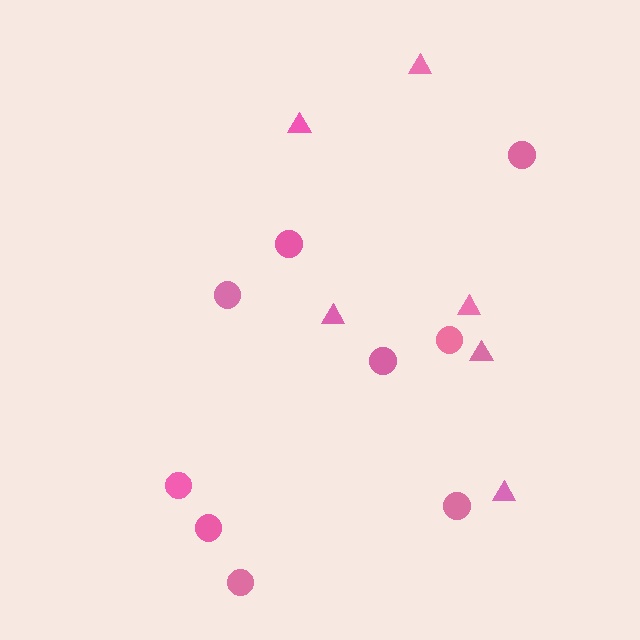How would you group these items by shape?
There are 2 groups: one group of triangles (6) and one group of circles (9).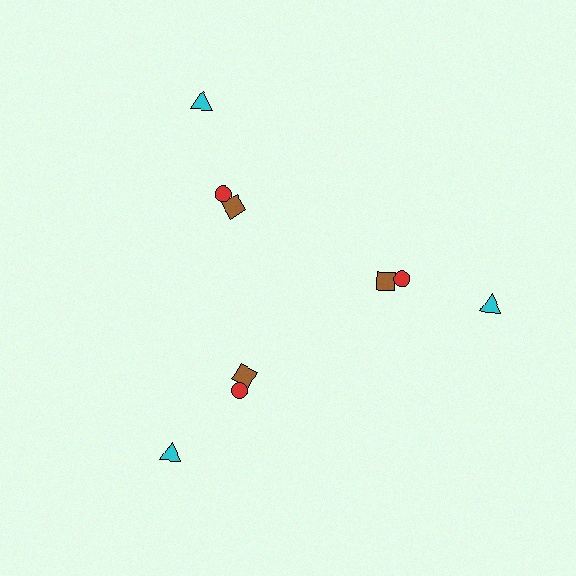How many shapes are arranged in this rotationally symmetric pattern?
There are 9 shapes, arranged in 3 groups of 3.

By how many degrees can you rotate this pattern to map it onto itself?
The pattern maps onto itself every 120 degrees of rotation.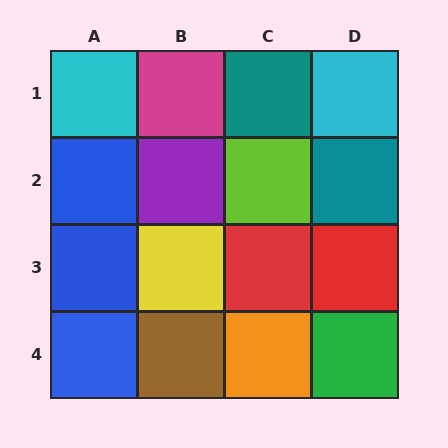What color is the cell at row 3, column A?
Blue.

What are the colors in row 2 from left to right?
Blue, purple, lime, teal.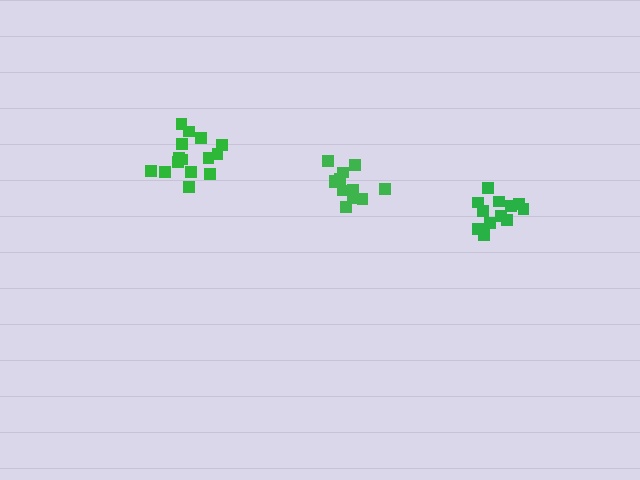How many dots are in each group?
Group 1: 12 dots, Group 2: 15 dots, Group 3: 12 dots (39 total).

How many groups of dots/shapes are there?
There are 3 groups.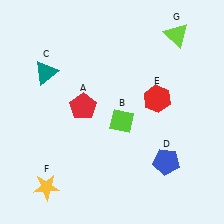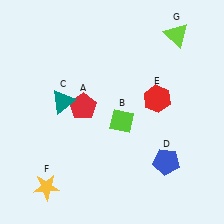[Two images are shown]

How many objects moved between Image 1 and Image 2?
1 object moved between the two images.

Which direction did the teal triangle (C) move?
The teal triangle (C) moved down.